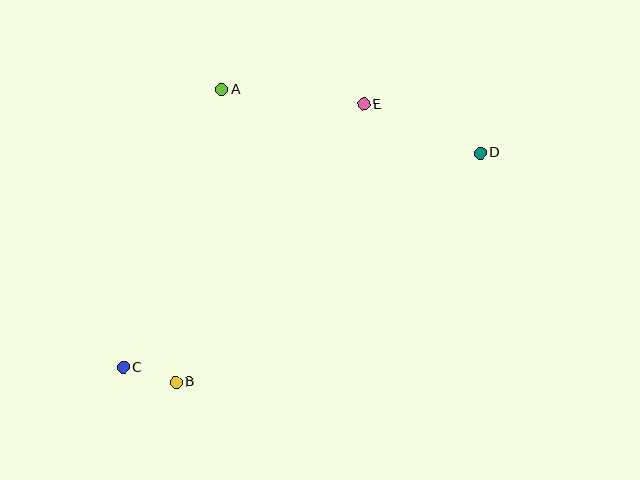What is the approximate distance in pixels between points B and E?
The distance between B and E is approximately 335 pixels.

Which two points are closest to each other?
Points B and C are closest to each other.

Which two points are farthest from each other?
Points C and D are farthest from each other.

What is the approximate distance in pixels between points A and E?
The distance between A and E is approximately 142 pixels.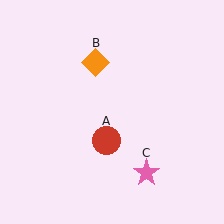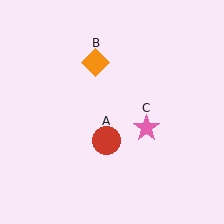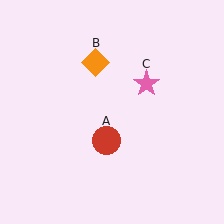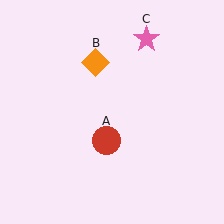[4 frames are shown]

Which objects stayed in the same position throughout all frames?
Red circle (object A) and orange diamond (object B) remained stationary.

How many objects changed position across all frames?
1 object changed position: pink star (object C).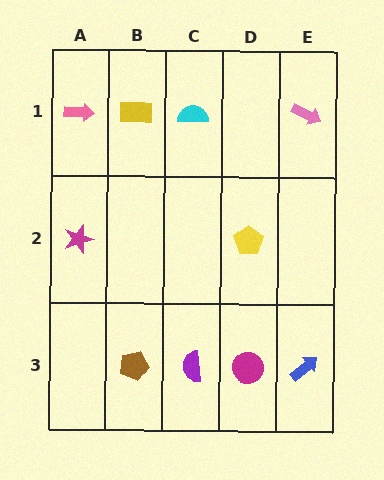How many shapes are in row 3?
4 shapes.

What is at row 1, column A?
A pink arrow.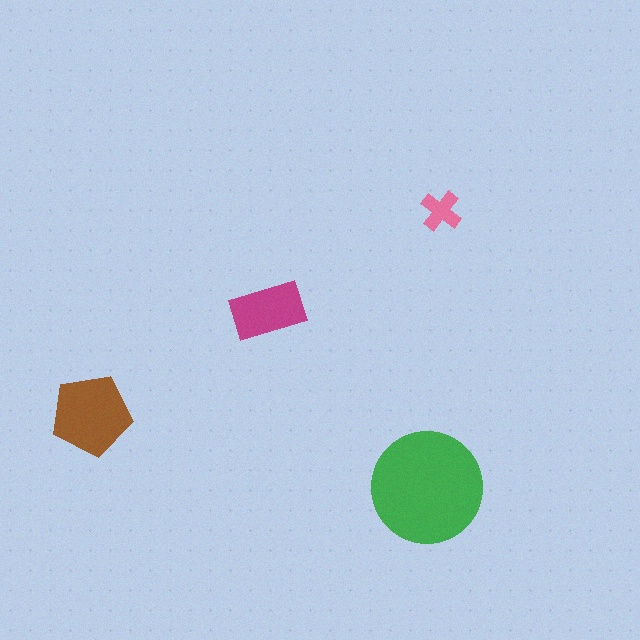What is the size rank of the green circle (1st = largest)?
1st.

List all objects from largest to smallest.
The green circle, the brown pentagon, the magenta rectangle, the pink cross.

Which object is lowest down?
The green circle is bottommost.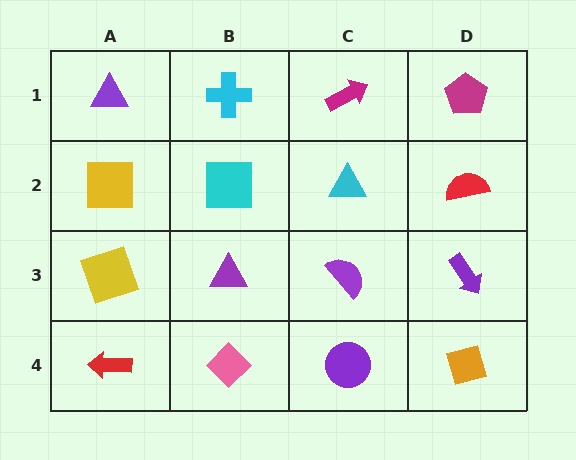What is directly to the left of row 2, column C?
A cyan square.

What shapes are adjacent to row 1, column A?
A yellow square (row 2, column A), a cyan cross (row 1, column B).